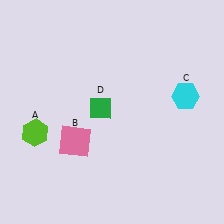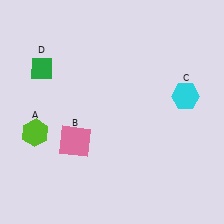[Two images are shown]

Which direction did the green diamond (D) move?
The green diamond (D) moved left.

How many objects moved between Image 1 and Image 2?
1 object moved between the two images.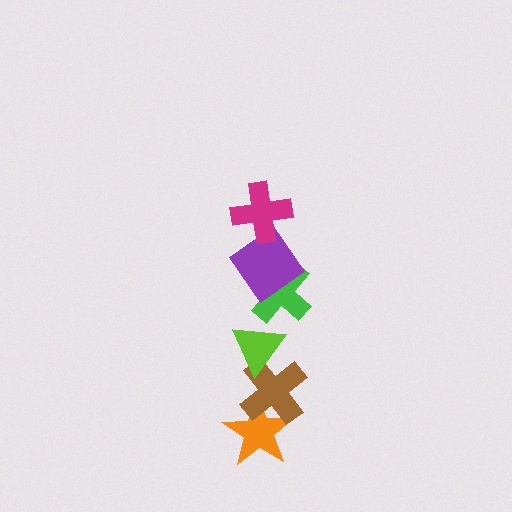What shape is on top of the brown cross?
The lime triangle is on top of the brown cross.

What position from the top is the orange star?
The orange star is 6th from the top.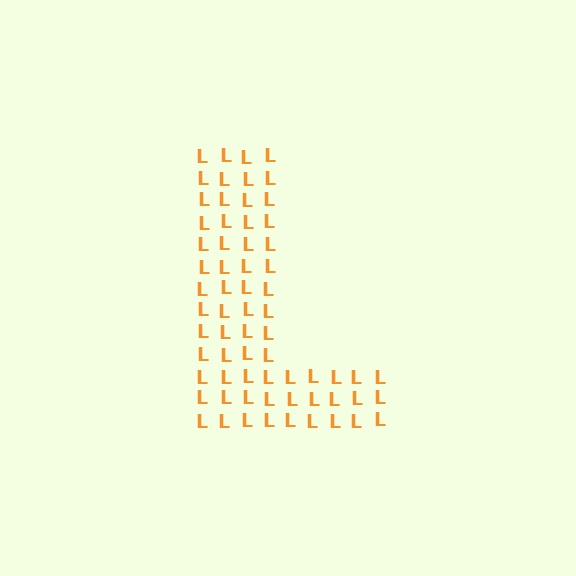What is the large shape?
The large shape is the letter L.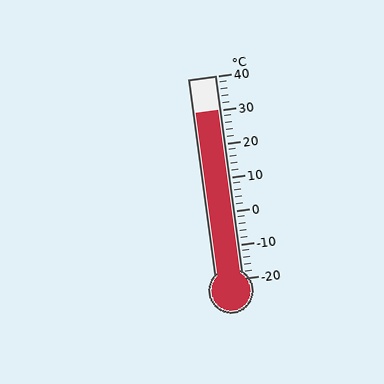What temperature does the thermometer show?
The thermometer shows approximately 30°C.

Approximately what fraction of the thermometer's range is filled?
The thermometer is filled to approximately 85% of its range.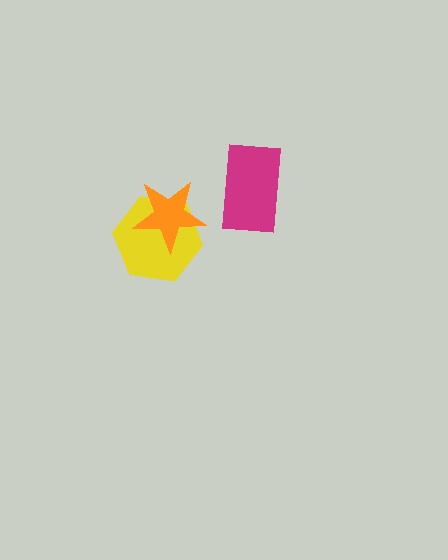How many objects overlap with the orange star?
1 object overlaps with the orange star.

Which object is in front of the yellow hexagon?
The orange star is in front of the yellow hexagon.